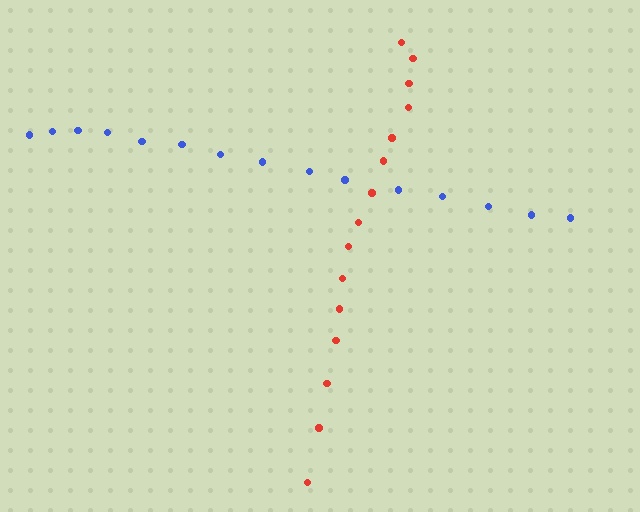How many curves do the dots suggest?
There are 2 distinct paths.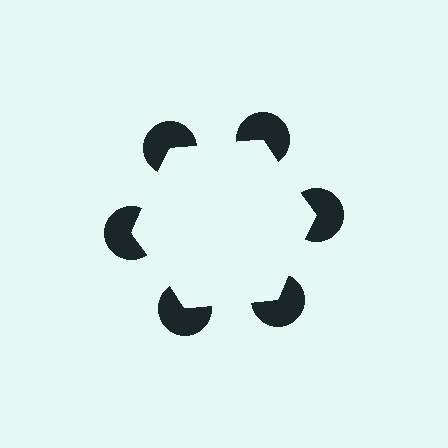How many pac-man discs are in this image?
There are 6 — one at each vertex of the illusory hexagon.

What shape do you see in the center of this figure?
An illusory hexagon — its edges are inferred from the aligned wedge cuts in the pac-man discs, not physically drawn.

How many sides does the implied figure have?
6 sides.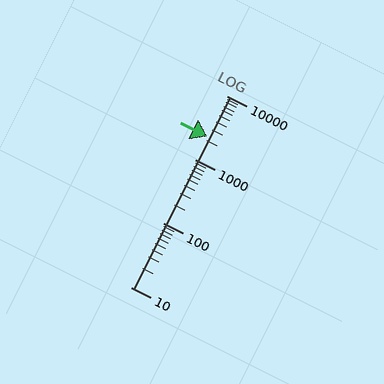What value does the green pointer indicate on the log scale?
The pointer indicates approximately 2300.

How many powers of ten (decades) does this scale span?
The scale spans 3 decades, from 10 to 10000.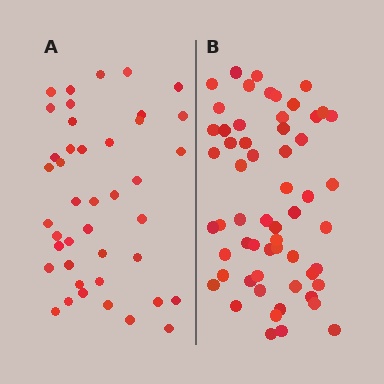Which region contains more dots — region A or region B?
Region B (the right region) has more dots.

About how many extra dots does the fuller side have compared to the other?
Region B has approximately 15 more dots than region A.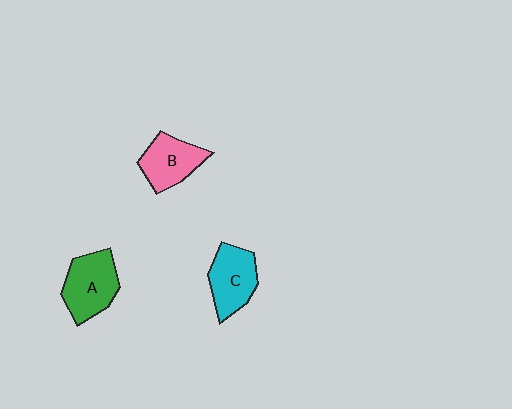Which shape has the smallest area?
Shape B (pink).